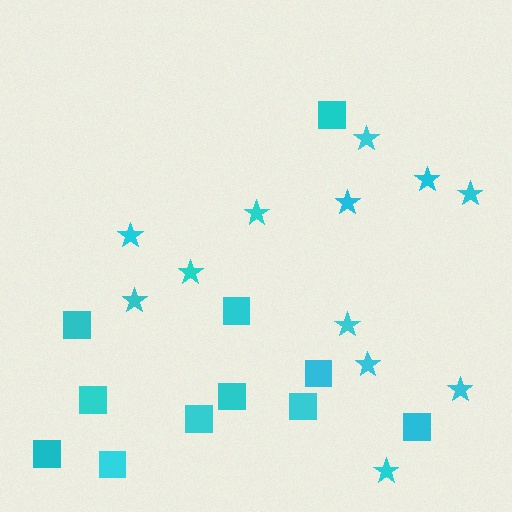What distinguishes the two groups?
There are 2 groups: one group of squares (11) and one group of stars (12).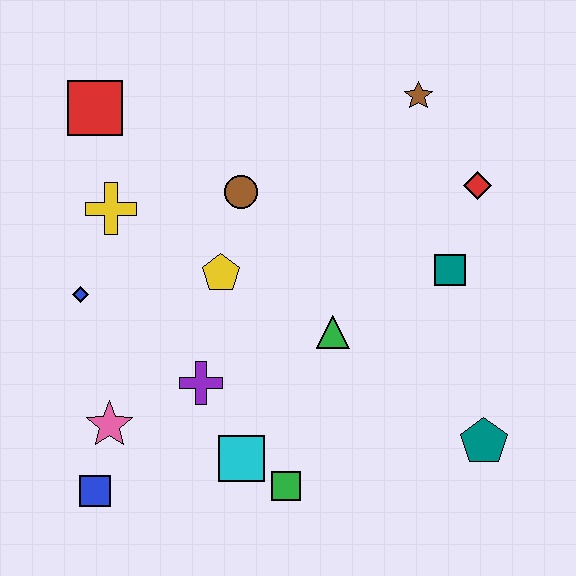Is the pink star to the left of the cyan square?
Yes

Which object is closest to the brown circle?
The yellow pentagon is closest to the brown circle.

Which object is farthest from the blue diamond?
The teal pentagon is farthest from the blue diamond.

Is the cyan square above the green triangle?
No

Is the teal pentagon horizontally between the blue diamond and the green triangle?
No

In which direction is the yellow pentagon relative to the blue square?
The yellow pentagon is above the blue square.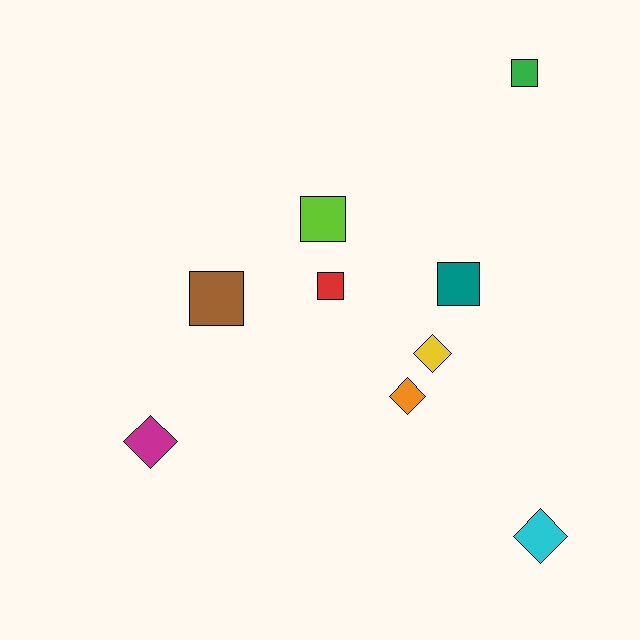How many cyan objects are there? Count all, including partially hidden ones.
There is 1 cyan object.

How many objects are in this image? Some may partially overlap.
There are 9 objects.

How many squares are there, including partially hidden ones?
There are 5 squares.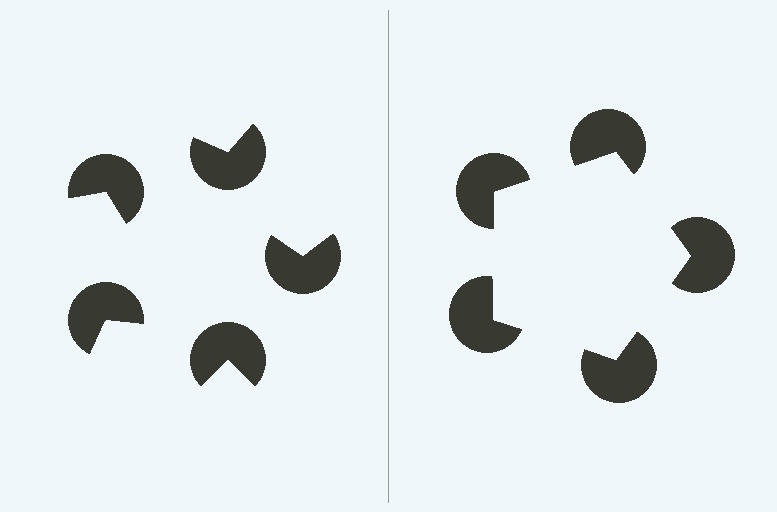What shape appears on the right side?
An illusory pentagon.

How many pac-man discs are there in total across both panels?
10 — 5 on each side.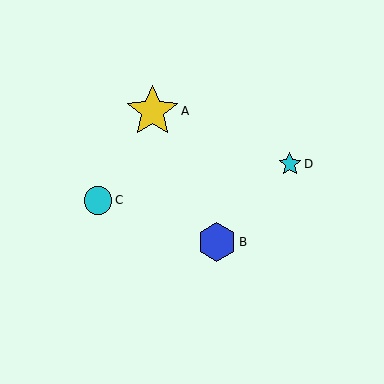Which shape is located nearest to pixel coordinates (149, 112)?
The yellow star (labeled A) at (152, 111) is nearest to that location.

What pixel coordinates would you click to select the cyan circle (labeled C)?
Click at (98, 200) to select the cyan circle C.